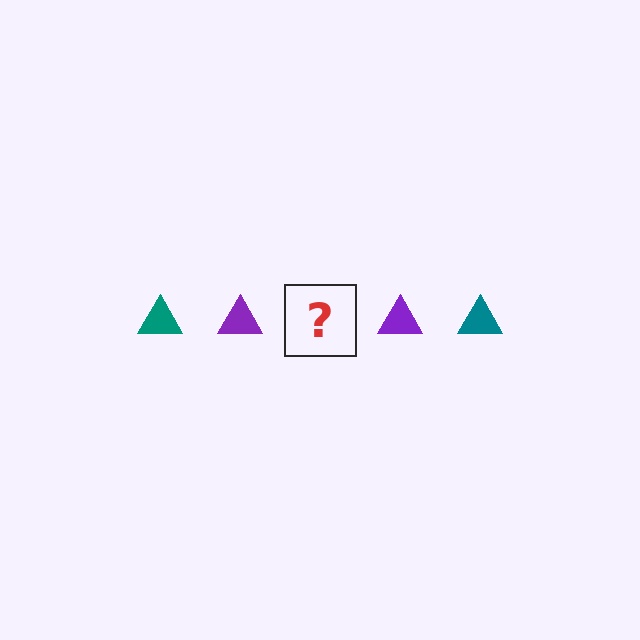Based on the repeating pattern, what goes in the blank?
The blank should be a teal triangle.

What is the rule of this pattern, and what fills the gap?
The rule is that the pattern cycles through teal, purple triangles. The gap should be filled with a teal triangle.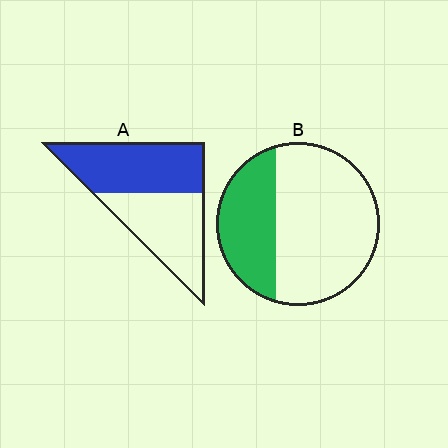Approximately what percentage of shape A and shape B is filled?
A is approximately 50% and B is approximately 35%.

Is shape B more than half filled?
No.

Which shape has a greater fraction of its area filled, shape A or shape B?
Shape A.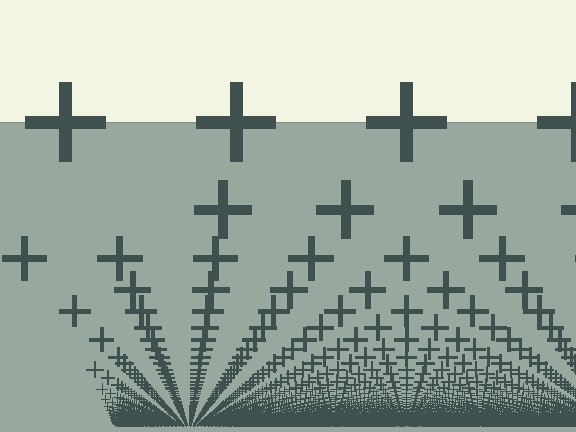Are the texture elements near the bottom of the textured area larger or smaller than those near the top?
Smaller. The gradient is inverted — elements near the bottom are smaller and denser.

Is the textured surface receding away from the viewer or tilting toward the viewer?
The surface appears to tilt toward the viewer. Texture elements get larger and sparser toward the top.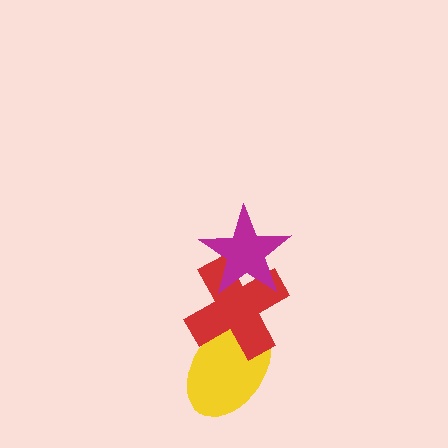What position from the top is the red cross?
The red cross is 2nd from the top.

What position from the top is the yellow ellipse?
The yellow ellipse is 3rd from the top.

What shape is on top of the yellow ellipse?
The red cross is on top of the yellow ellipse.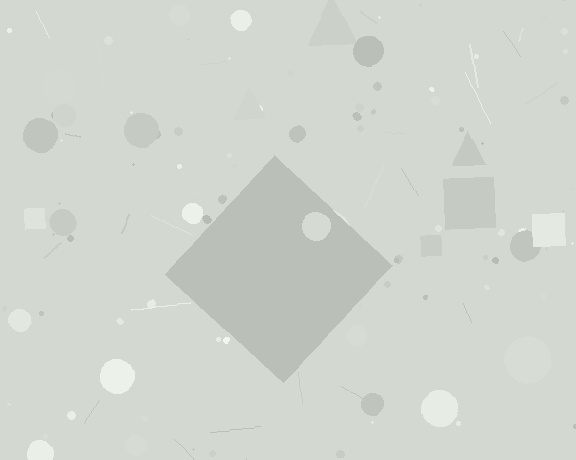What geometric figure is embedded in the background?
A diamond is embedded in the background.